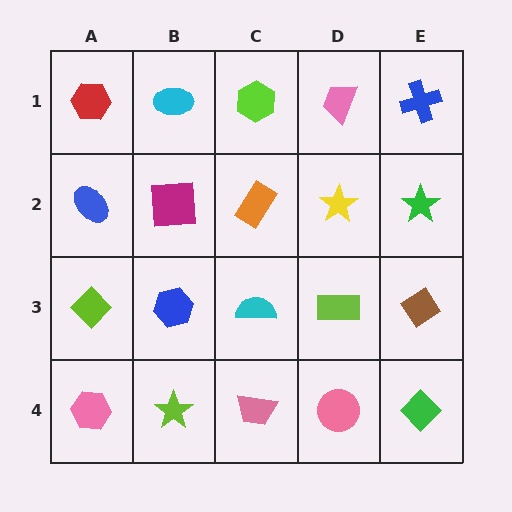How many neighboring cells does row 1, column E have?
2.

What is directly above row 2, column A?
A red hexagon.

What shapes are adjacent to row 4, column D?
A lime rectangle (row 3, column D), a pink trapezoid (row 4, column C), a green diamond (row 4, column E).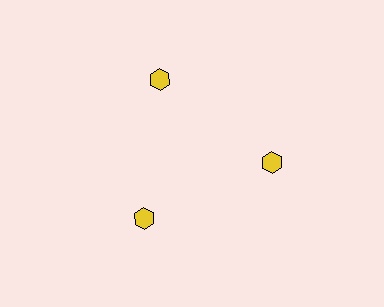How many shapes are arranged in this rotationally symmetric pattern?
There are 3 shapes, arranged in 3 groups of 1.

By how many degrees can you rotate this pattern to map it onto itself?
The pattern maps onto itself every 120 degrees of rotation.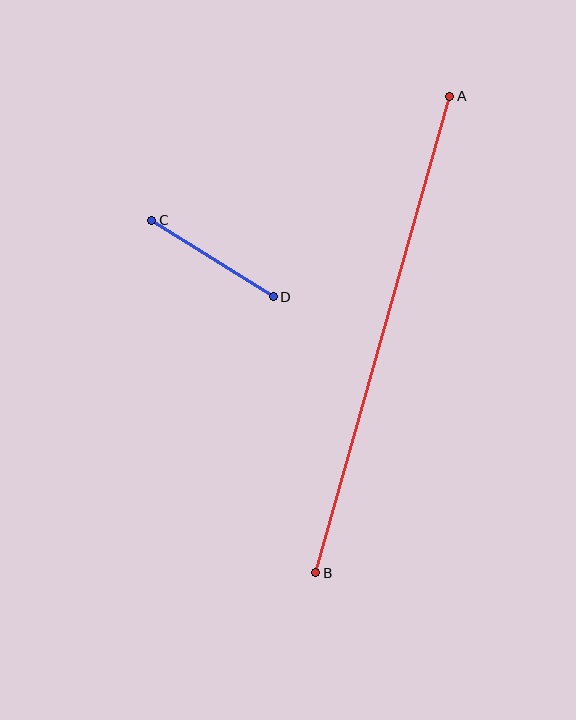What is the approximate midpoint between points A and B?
The midpoint is at approximately (383, 335) pixels.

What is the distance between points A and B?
The distance is approximately 495 pixels.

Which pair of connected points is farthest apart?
Points A and B are farthest apart.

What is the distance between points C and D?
The distance is approximately 144 pixels.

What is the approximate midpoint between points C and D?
The midpoint is at approximately (213, 259) pixels.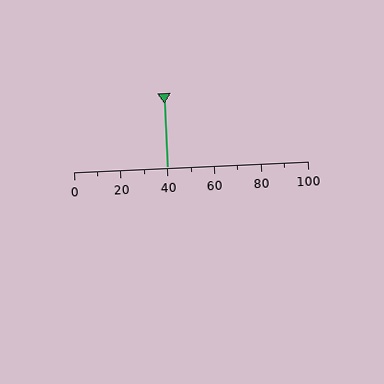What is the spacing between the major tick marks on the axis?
The major ticks are spaced 20 apart.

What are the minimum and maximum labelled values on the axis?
The axis runs from 0 to 100.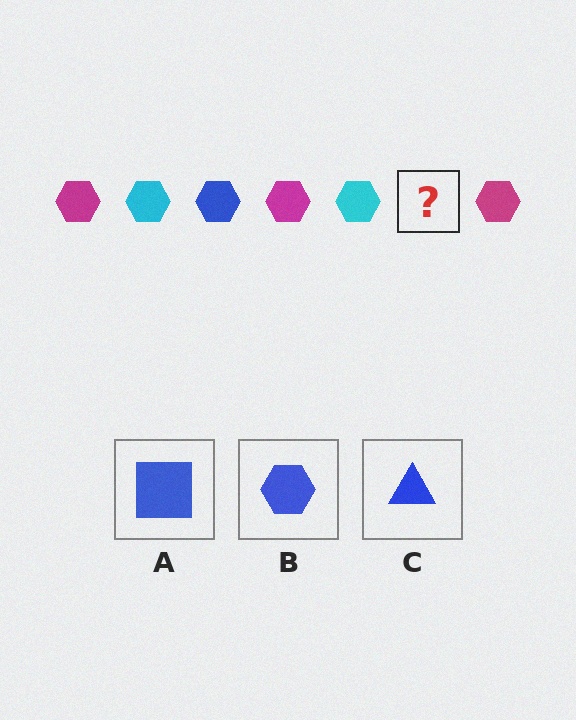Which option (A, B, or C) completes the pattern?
B.